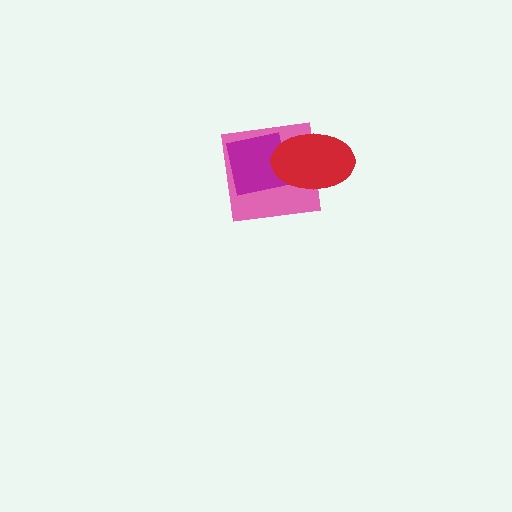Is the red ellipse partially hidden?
No, no other shape covers it.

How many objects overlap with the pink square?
2 objects overlap with the pink square.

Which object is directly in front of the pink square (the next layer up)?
The magenta square is directly in front of the pink square.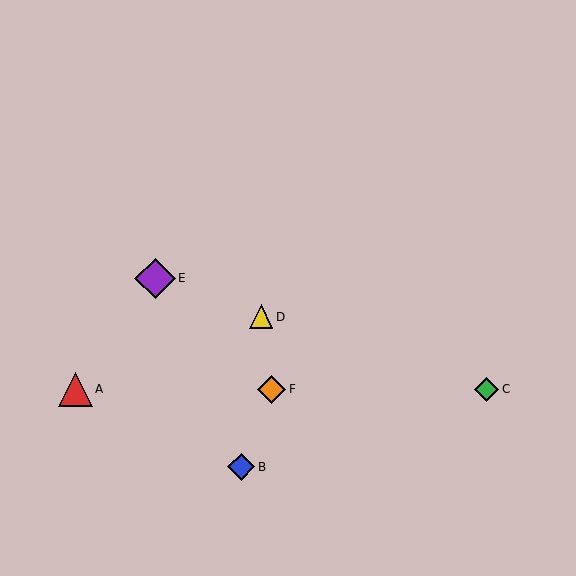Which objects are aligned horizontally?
Objects A, C, F are aligned horizontally.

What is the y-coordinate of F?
Object F is at y≈389.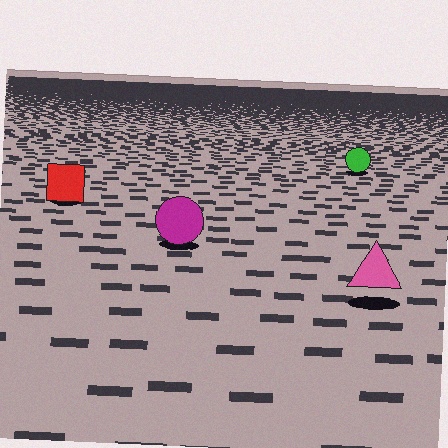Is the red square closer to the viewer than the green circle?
Yes. The red square is closer — you can tell from the texture gradient: the ground texture is coarser near it.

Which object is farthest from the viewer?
The green circle is farthest from the viewer. It appears smaller and the ground texture around it is denser.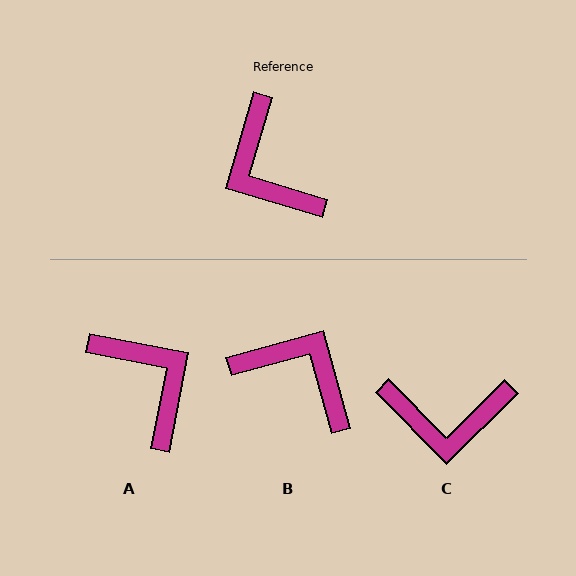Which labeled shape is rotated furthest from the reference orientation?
A, about 175 degrees away.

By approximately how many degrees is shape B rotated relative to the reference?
Approximately 148 degrees clockwise.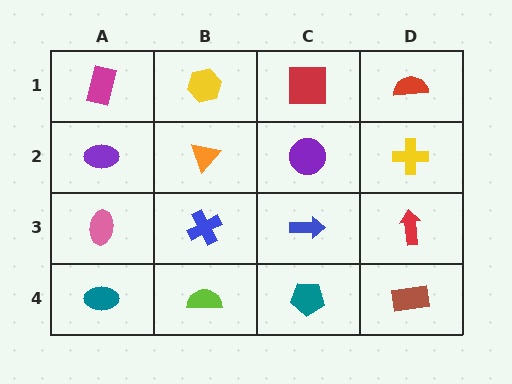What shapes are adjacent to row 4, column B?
A blue cross (row 3, column B), a teal ellipse (row 4, column A), a teal pentagon (row 4, column C).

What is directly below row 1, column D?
A yellow cross.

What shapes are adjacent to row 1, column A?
A purple ellipse (row 2, column A), a yellow hexagon (row 1, column B).